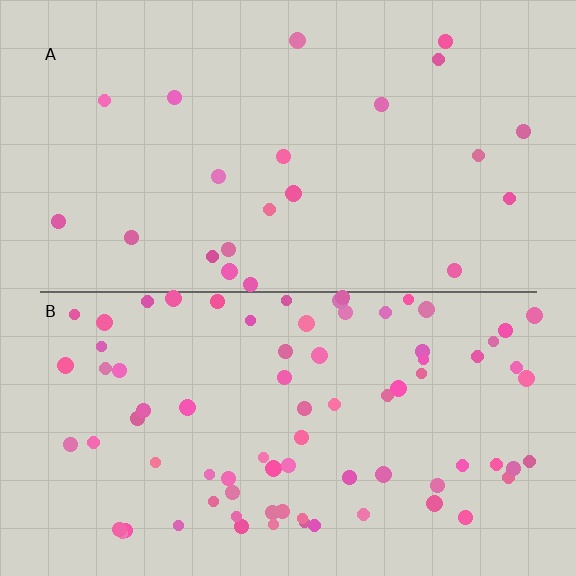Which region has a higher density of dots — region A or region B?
B (the bottom).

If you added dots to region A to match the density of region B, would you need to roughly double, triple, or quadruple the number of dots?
Approximately quadruple.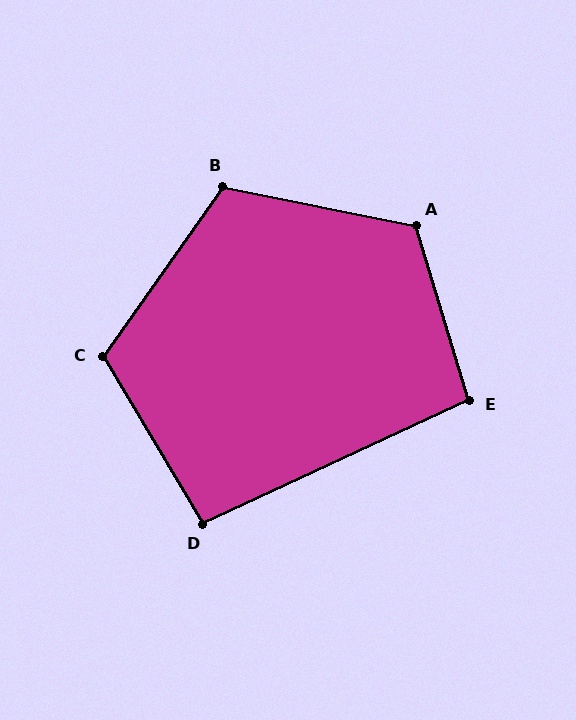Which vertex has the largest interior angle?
A, at approximately 118 degrees.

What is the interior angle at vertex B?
Approximately 114 degrees (obtuse).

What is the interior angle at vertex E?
Approximately 98 degrees (obtuse).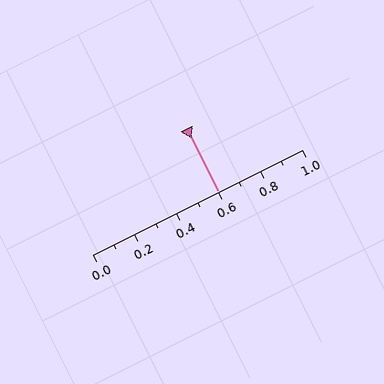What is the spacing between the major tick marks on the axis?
The major ticks are spaced 0.2 apart.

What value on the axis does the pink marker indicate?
The marker indicates approximately 0.6.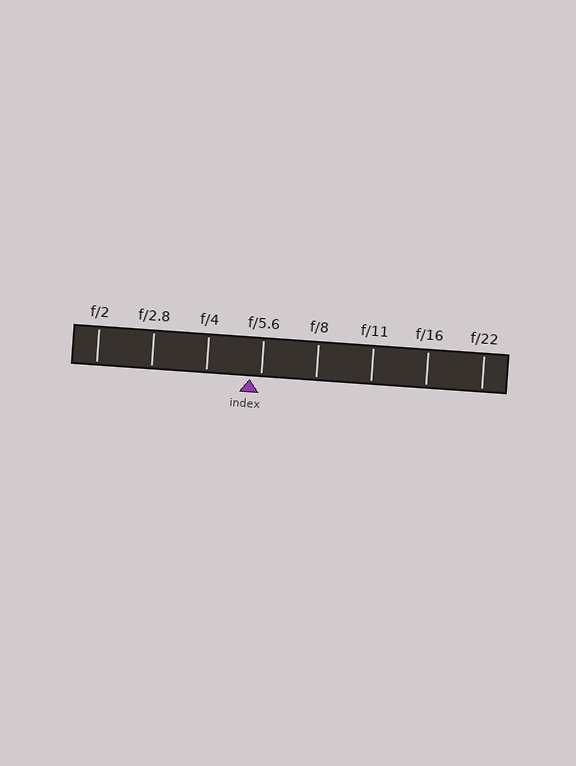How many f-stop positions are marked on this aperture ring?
There are 8 f-stop positions marked.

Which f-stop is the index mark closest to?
The index mark is closest to f/5.6.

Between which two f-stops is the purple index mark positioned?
The index mark is between f/4 and f/5.6.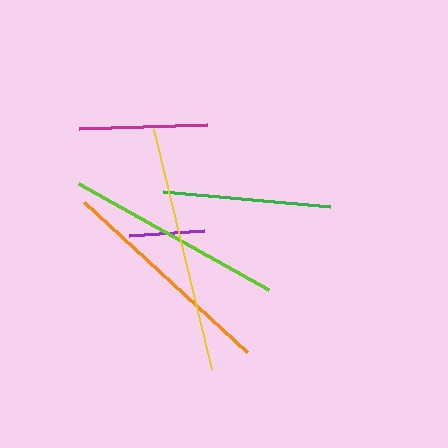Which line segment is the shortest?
The purple line is the shortest at approximately 75 pixels.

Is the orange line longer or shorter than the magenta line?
The orange line is longer than the magenta line.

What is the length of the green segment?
The green segment is approximately 168 pixels long.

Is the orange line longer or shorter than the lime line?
The orange line is longer than the lime line.